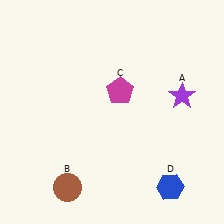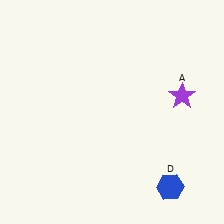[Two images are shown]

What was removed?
The magenta pentagon (C), the brown circle (B) were removed in Image 2.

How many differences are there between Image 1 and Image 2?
There are 2 differences between the two images.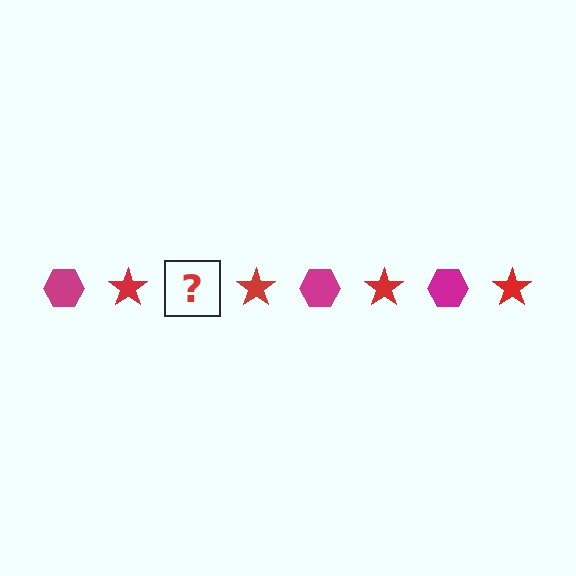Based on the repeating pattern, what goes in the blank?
The blank should be a magenta hexagon.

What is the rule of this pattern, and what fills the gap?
The rule is that the pattern alternates between magenta hexagon and red star. The gap should be filled with a magenta hexagon.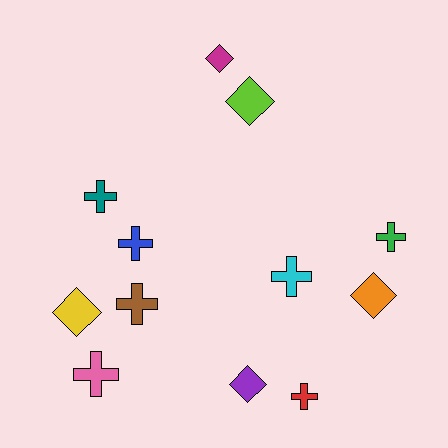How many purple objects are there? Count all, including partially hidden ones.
There is 1 purple object.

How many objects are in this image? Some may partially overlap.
There are 12 objects.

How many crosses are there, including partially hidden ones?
There are 7 crosses.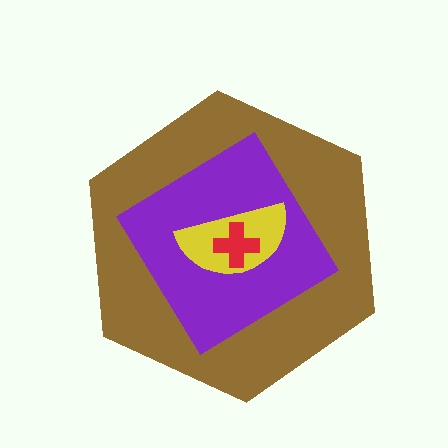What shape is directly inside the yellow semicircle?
The red cross.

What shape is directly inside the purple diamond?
The yellow semicircle.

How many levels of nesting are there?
4.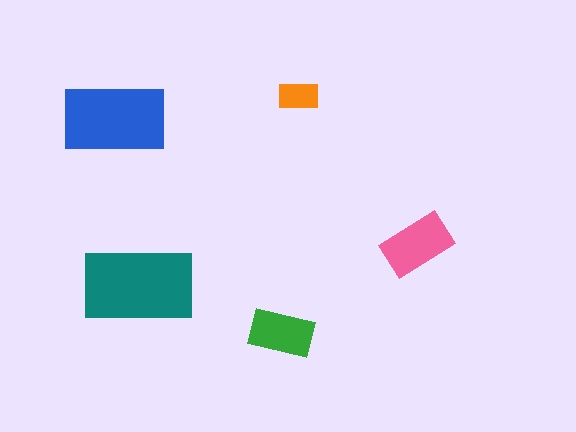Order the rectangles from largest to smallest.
the teal one, the blue one, the pink one, the green one, the orange one.